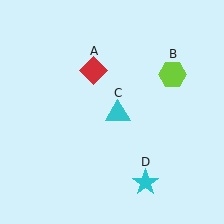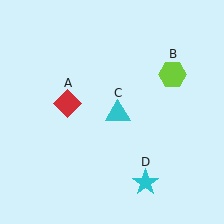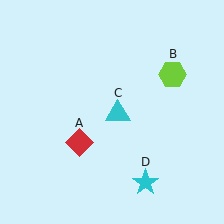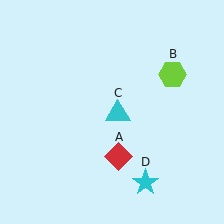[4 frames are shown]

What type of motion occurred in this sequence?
The red diamond (object A) rotated counterclockwise around the center of the scene.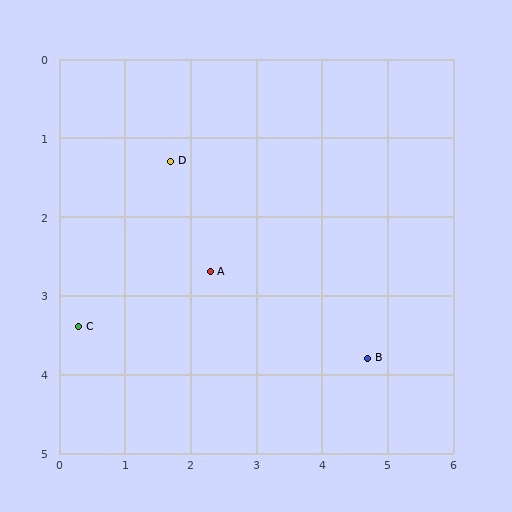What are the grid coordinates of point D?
Point D is at approximately (1.7, 1.3).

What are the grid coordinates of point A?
Point A is at approximately (2.3, 2.7).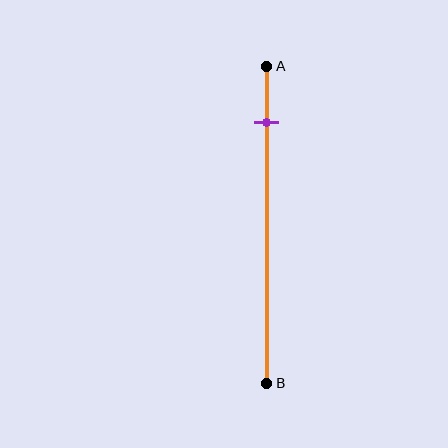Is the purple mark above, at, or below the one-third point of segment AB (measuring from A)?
The purple mark is above the one-third point of segment AB.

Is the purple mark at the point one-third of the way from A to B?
No, the mark is at about 20% from A, not at the 33% one-third point.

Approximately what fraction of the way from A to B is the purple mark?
The purple mark is approximately 20% of the way from A to B.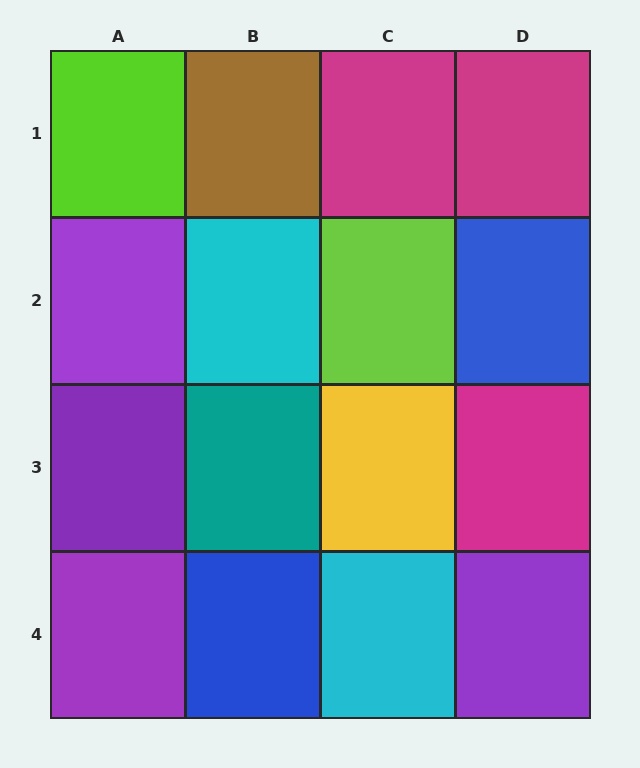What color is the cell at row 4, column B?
Blue.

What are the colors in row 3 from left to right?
Purple, teal, yellow, magenta.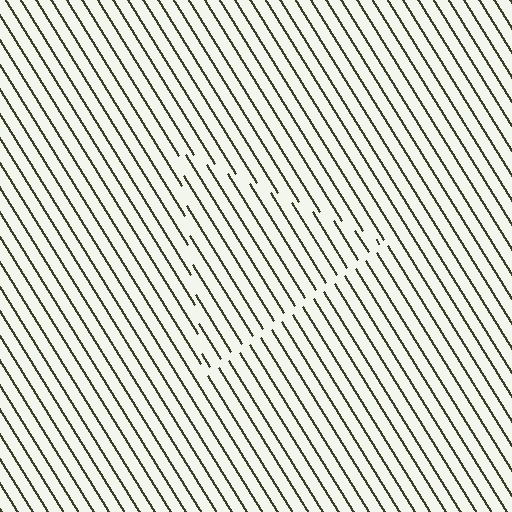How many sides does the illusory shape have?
3 sides — the line-ends trace a triangle.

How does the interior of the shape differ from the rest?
The interior of the shape contains the same grating, shifted by half a period — the contour is defined by the phase discontinuity where line-ends from the inner and outer gratings abut.